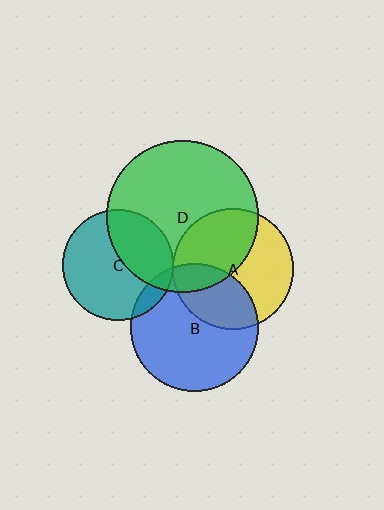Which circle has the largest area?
Circle D (green).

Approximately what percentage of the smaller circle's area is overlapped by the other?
Approximately 35%.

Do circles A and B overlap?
Yes.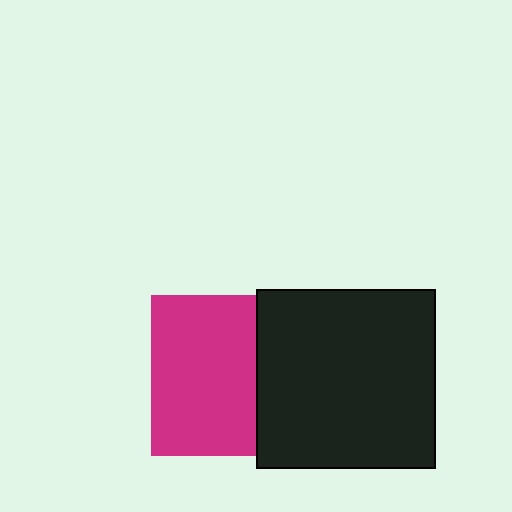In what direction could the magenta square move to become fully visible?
The magenta square could move left. That would shift it out from behind the black square entirely.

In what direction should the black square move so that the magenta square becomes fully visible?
The black square should move right. That is the shortest direction to clear the overlap and leave the magenta square fully visible.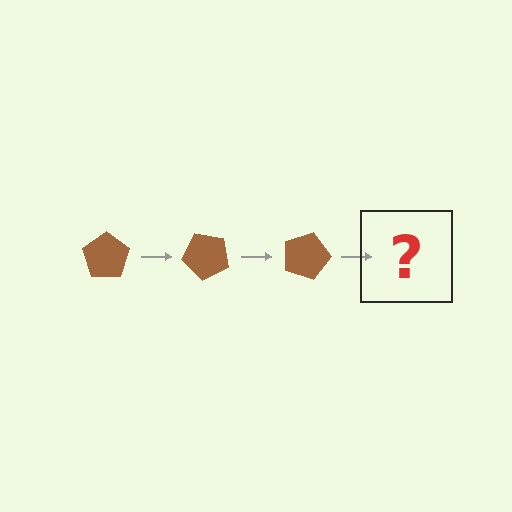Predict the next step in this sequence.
The next step is a brown pentagon rotated 135 degrees.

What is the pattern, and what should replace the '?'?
The pattern is that the pentagon rotates 45 degrees each step. The '?' should be a brown pentagon rotated 135 degrees.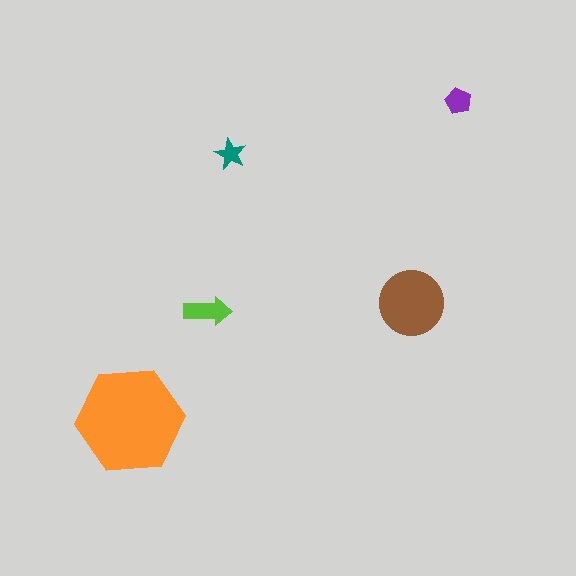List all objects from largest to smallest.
The orange hexagon, the brown circle, the lime arrow, the purple pentagon, the teal star.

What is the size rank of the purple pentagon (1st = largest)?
4th.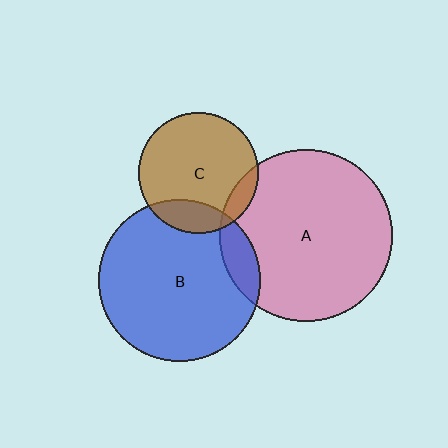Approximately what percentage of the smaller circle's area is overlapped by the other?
Approximately 10%.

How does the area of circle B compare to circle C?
Approximately 1.8 times.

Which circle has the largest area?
Circle A (pink).